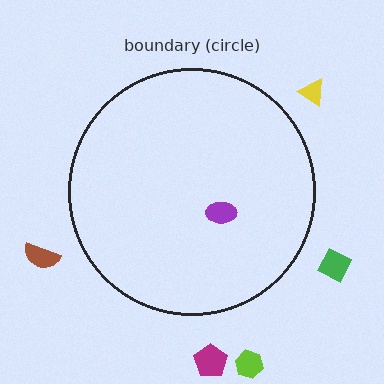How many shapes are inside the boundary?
1 inside, 5 outside.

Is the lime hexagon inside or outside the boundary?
Outside.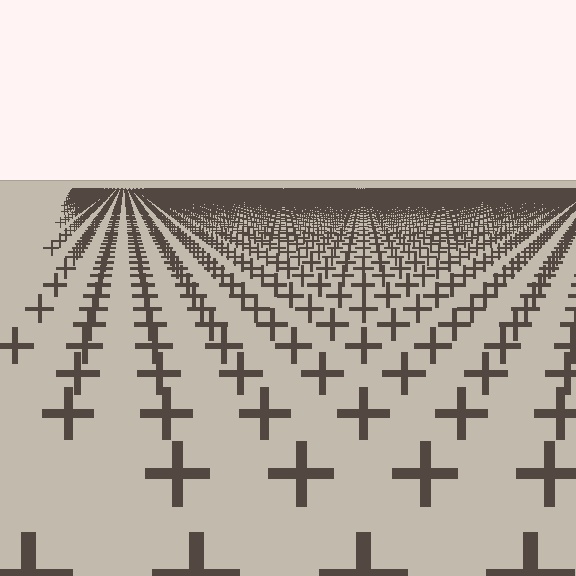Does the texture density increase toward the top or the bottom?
Density increases toward the top.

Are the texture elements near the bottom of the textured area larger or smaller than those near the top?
Larger. Near the bottom, elements are closer to the viewer and appear at a bigger on-screen size.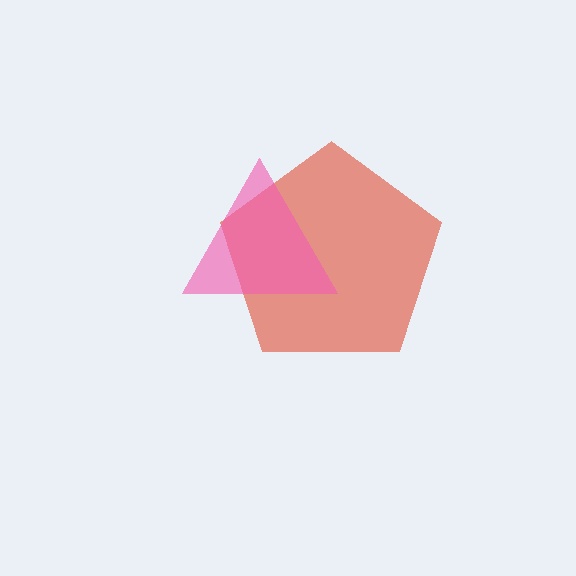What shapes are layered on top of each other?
The layered shapes are: a red pentagon, a pink triangle.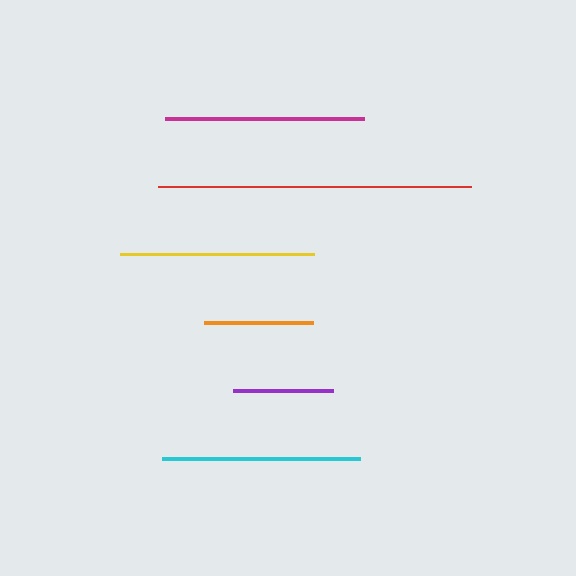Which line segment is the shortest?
The purple line is the shortest at approximately 100 pixels.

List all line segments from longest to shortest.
From longest to shortest: red, magenta, cyan, yellow, orange, purple.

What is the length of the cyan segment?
The cyan segment is approximately 199 pixels long.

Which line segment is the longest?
The red line is the longest at approximately 312 pixels.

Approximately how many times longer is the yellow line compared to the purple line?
The yellow line is approximately 1.9 times the length of the purple line.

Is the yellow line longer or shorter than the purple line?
The yellow line is longer than the purple line.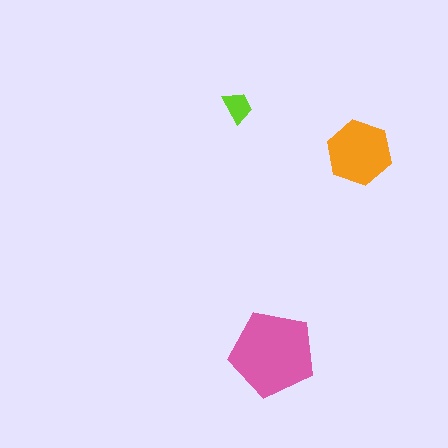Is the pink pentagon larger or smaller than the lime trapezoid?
Larger.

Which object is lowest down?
The pink pentagon is bottommost.